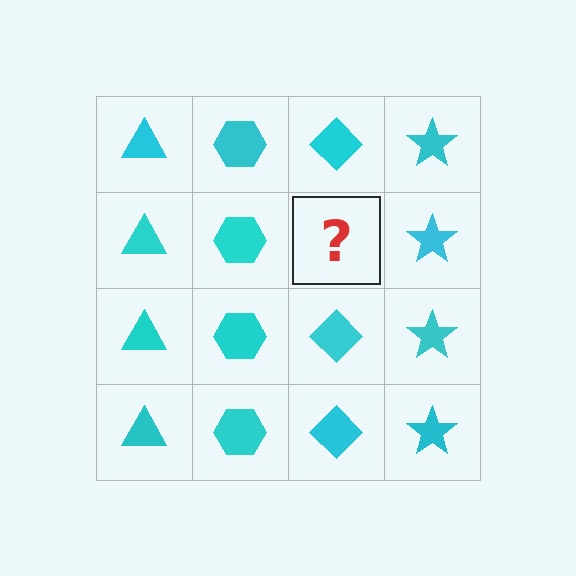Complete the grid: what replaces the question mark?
The question mark should be replaced with a cyan diamond.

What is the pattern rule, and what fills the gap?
The rule is that each column has a consistent shape. The gap should be filled with a cyan diamond.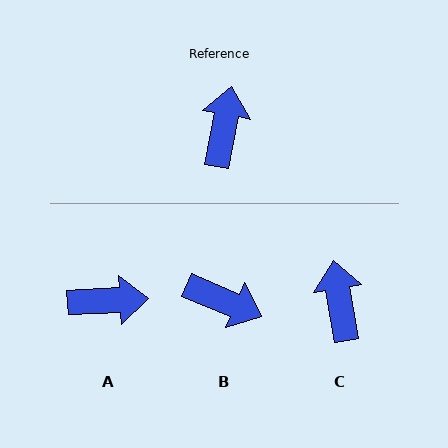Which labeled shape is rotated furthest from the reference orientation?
B, about 102 degrees away.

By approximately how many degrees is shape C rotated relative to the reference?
Approximately 20 degrees counter-clockwise.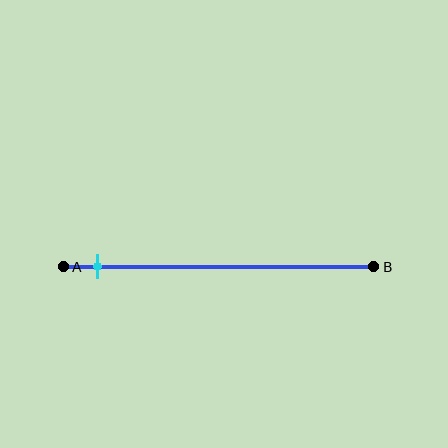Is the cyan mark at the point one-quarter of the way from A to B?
No, the mark is at about 10% from A, not at the 25% one-quarter point.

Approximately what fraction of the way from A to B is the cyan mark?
The cyan mark is approximately 10% of the way from A to B.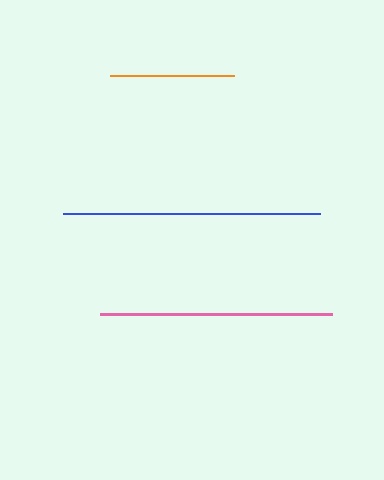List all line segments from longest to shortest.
From longest to shortest: blue, pink, orange.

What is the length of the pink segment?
The pink segment is approximately 232 pixels long.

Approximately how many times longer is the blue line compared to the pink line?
The blue line is approximately 1.1 times the length of the pink line.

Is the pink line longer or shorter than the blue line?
The blue line is longer than the pink line.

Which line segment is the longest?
The blue line is the longest at approximately 256 pixels.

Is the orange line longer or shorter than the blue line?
The blue line is longer than the orange line.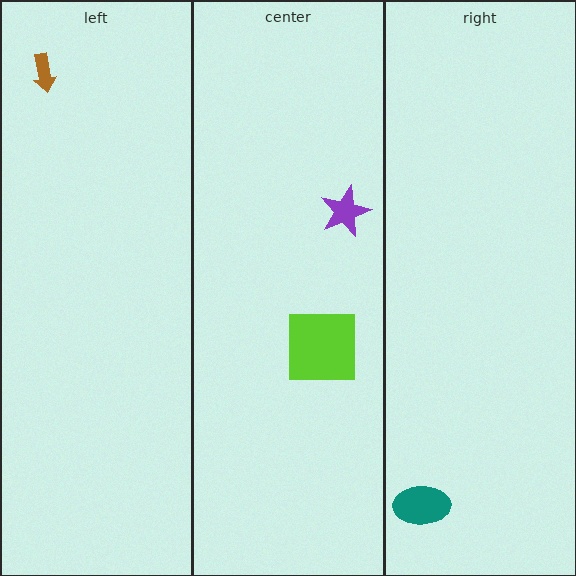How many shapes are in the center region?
2.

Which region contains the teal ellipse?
The right region.